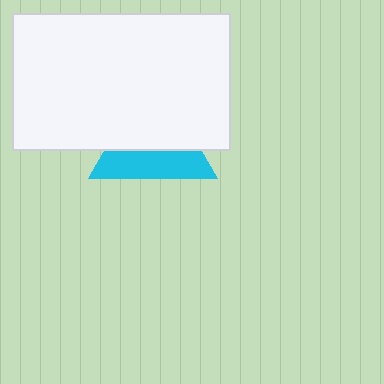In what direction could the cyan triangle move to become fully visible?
The cyan triangle could move down. That would shift it out from behind the white rectangle entirely.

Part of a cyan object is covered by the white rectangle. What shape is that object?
It is a triangle.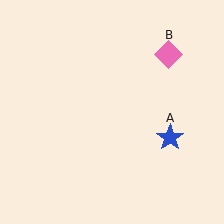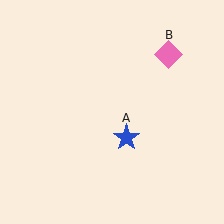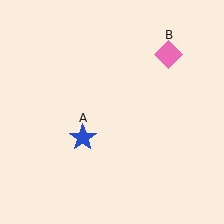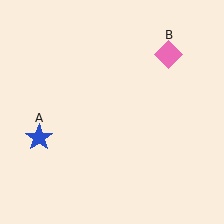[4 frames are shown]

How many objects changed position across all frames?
1 object changed position: blue star (object A).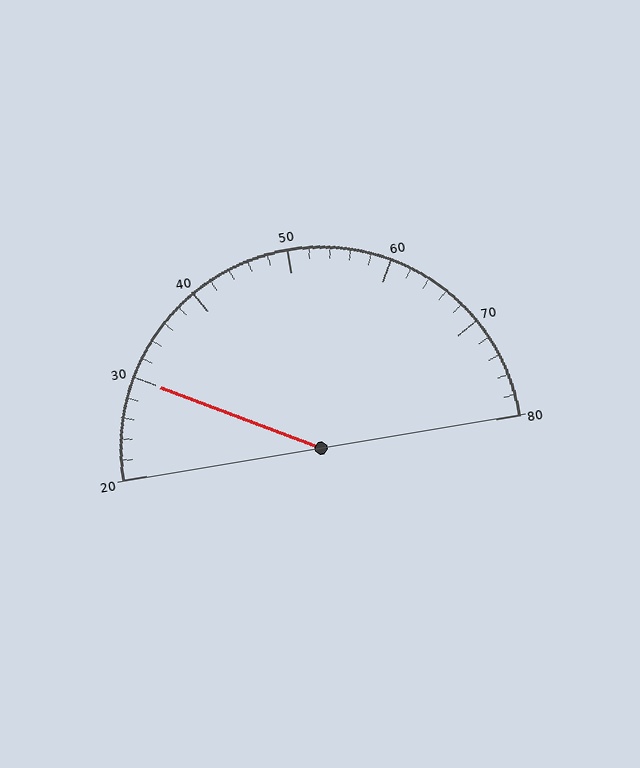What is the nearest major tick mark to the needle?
The nearest major tick mark is 30.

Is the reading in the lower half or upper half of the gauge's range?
The reading is in the lower half of the range (20 to 80).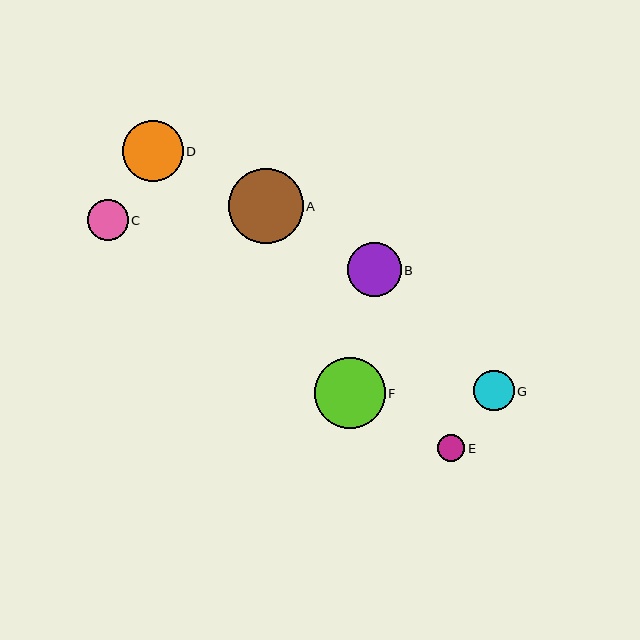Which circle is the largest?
Circle A is the largest with a size of approximately 75 pixels.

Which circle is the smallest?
Circle E is the smallest with a size of approximately 27 pixels.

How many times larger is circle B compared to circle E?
Circle B is approximately 2.0 times the size of circle E.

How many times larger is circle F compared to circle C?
Circle F is approximately 1.7 times the size of circle C.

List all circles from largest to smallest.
From largest to smallest: A, F, D, B, G, C, E.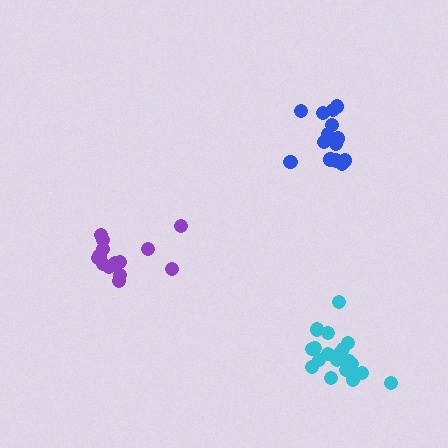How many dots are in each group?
Group 1: 17 dots, Group 2: 14 dots, Group 3: 20 dots (51 total).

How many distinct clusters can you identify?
There are 3 distinct clusters.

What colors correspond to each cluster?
The clusters are colored: blue, purple, cyan.